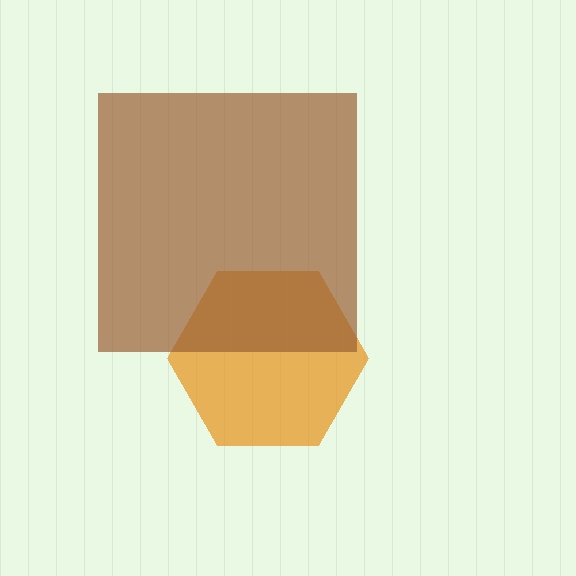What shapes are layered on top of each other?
The layered shapes are: an orange hexagon, a brown square.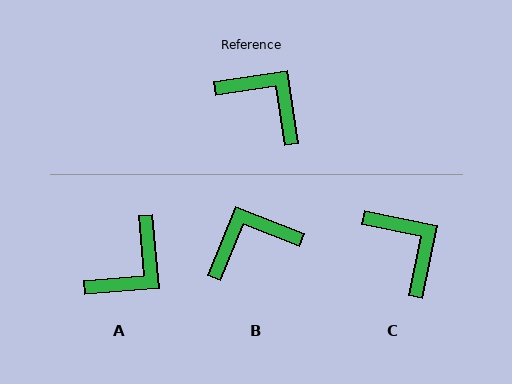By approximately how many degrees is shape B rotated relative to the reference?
Approximately 60 degrees counter-clockwise.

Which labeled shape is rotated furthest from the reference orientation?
A, about 93 degrees away.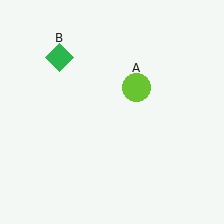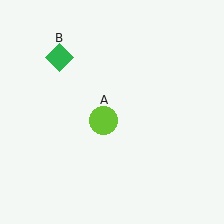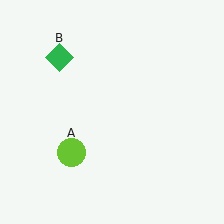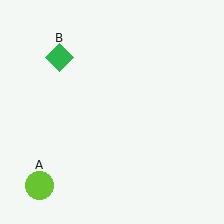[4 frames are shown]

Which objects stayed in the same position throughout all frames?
Green diamond (object B) remained stationary.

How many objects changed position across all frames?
1 object changed position: lime circle (object A).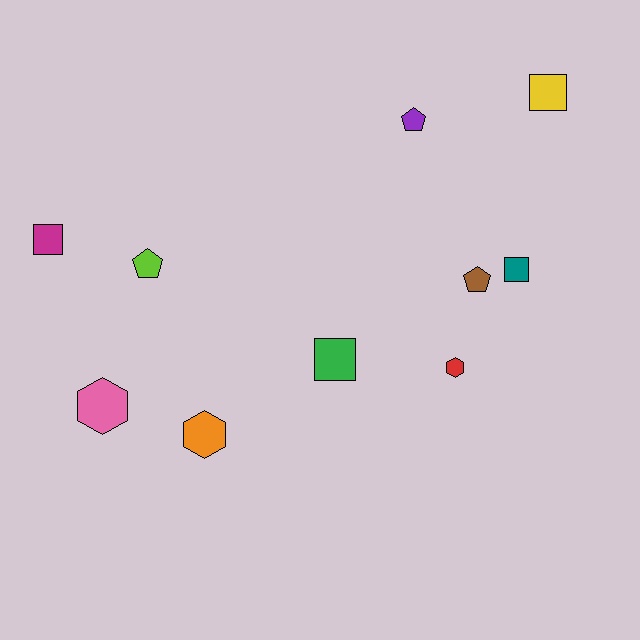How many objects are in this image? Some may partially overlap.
There are 10 objects.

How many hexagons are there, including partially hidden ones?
There are 3 hexagons.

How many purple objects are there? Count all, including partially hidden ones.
There is 1 purple object.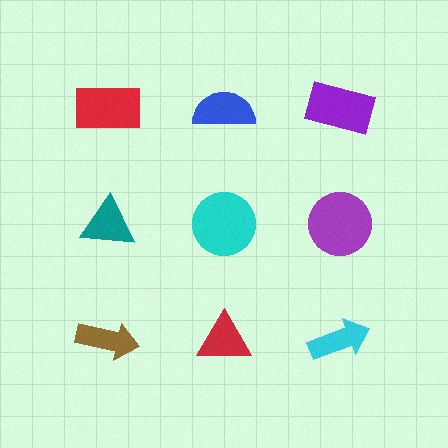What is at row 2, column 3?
A purple circle.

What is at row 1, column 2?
A blue semicircle.